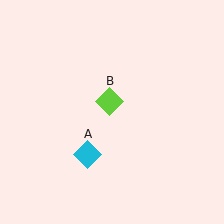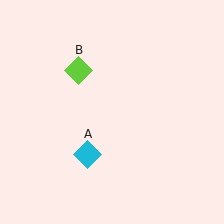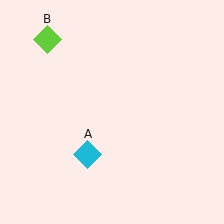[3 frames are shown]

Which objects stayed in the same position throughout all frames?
Cyan diamond (object A) remained stationary.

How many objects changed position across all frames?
1 object changed position: lime diamond (object B).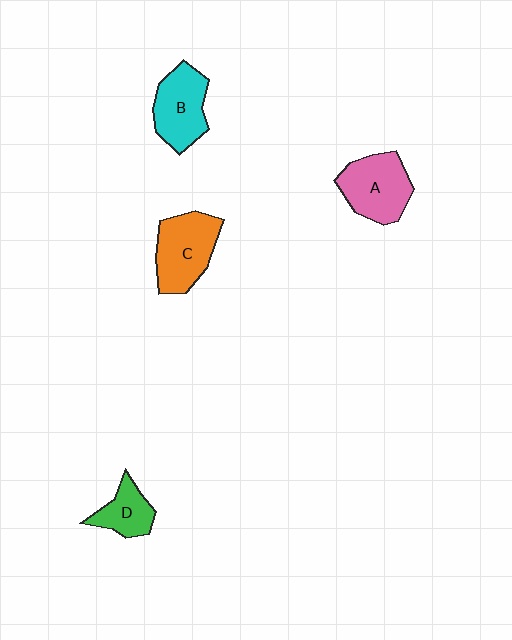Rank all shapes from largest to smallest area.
From largest to smallest: C (orange), A (pink), B (cyan), D (green).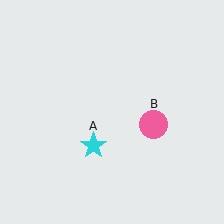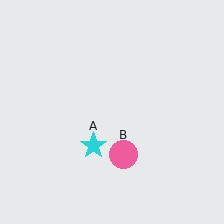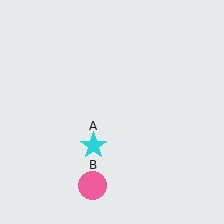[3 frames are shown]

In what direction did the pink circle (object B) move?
The pink circle (object B) moved down and to the left.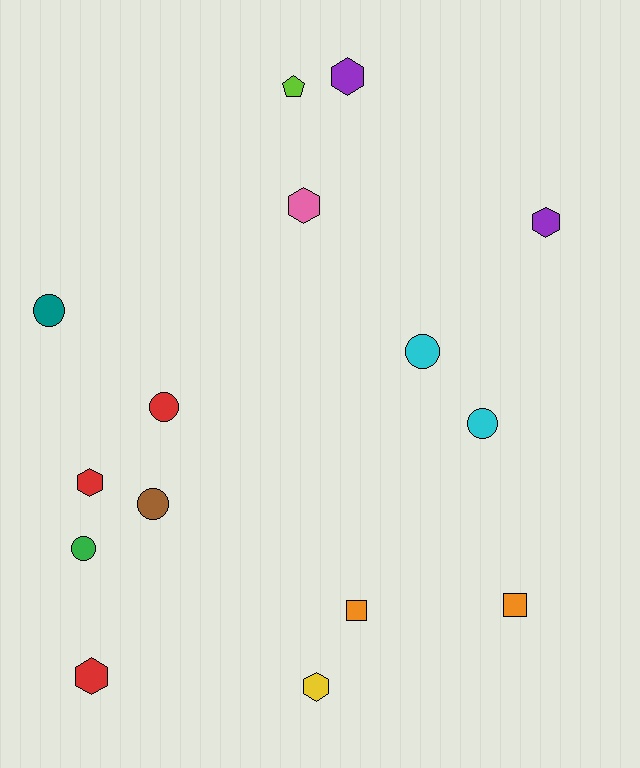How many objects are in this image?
There are 15 objects.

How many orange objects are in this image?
There are 2 orange objects.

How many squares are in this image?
There are 2 squares.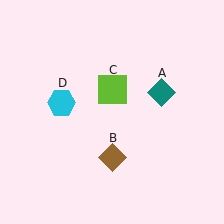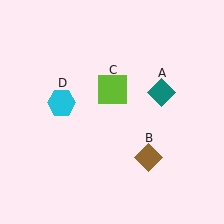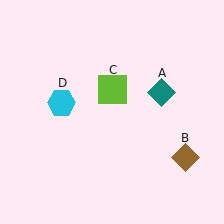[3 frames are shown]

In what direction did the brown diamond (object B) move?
The brown diamond (object B) moved right.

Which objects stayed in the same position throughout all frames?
Teal diamond (object A) and lime square (object C) and cyan hexagon (object D) remained stationary.